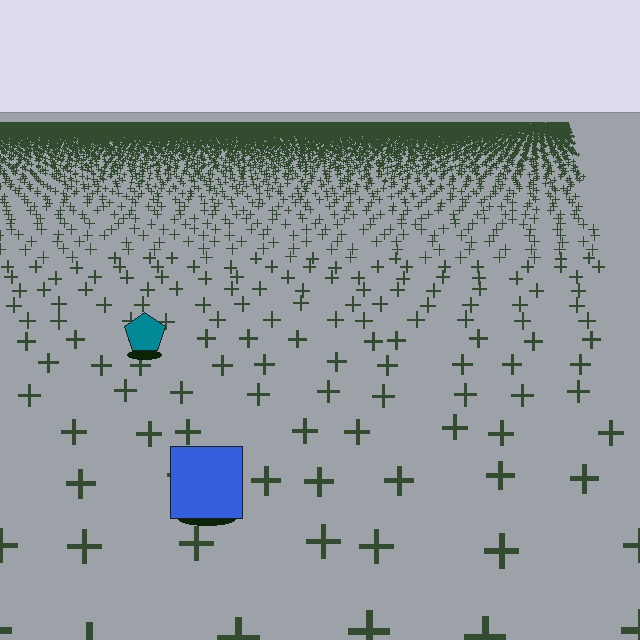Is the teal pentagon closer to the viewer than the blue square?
No. The blue square is closer — you can tell from the texture gradient: the ground texture is coarser near it.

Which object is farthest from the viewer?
The teal pentagon is farthest from the viewer. It appears smaller and the ground texture around it is denser.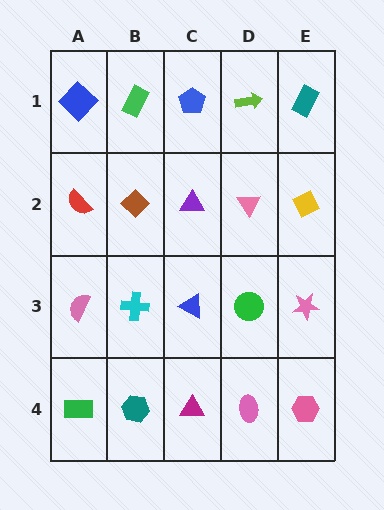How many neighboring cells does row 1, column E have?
2.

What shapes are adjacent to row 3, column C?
A purple triangle (row 2, column C), a magenta triangle (row 4, column C), a cyan cross (row 3, column B), a green circle (row 3, column D).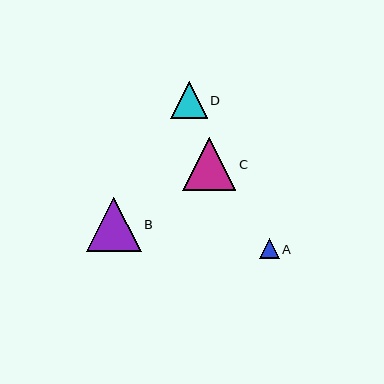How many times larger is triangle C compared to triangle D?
Triangle C is approximately 1.5 times the size of triangle D.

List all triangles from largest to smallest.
From largest to smallest: B, C, D, A.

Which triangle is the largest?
Triangle B is the largest with a size of approximately 55 pixels.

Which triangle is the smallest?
Triangle A is the smallest with a size of approximately 20 pixels.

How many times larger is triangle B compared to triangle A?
Triangle B is approximately 2.8 times the size of triangle A.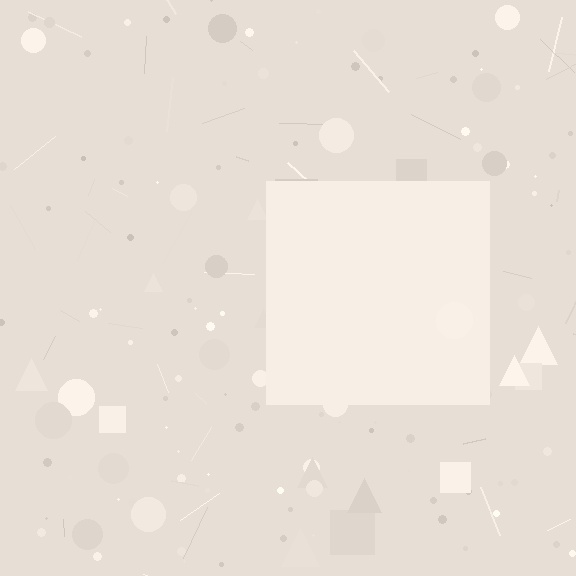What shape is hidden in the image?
A square is hidden in the image.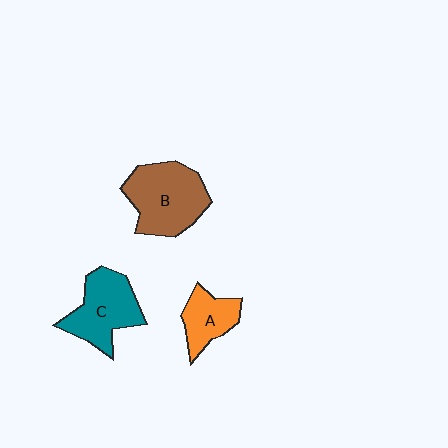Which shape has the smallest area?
Shape A (orange).